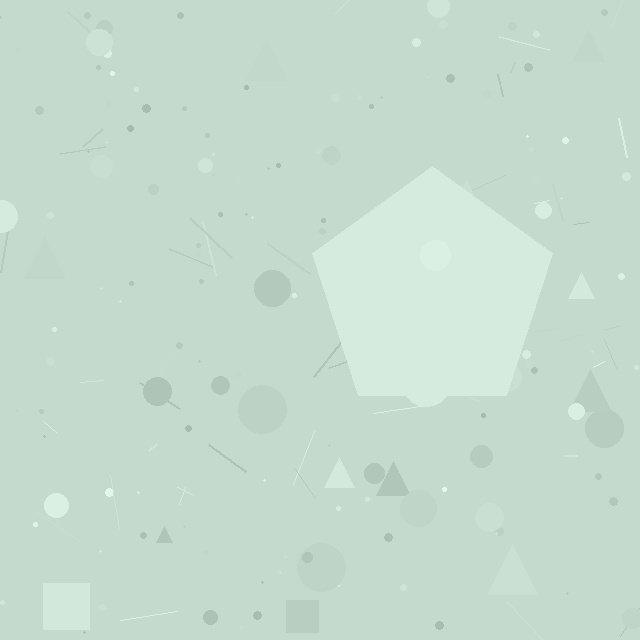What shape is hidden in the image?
A pentagon is hidden in the image.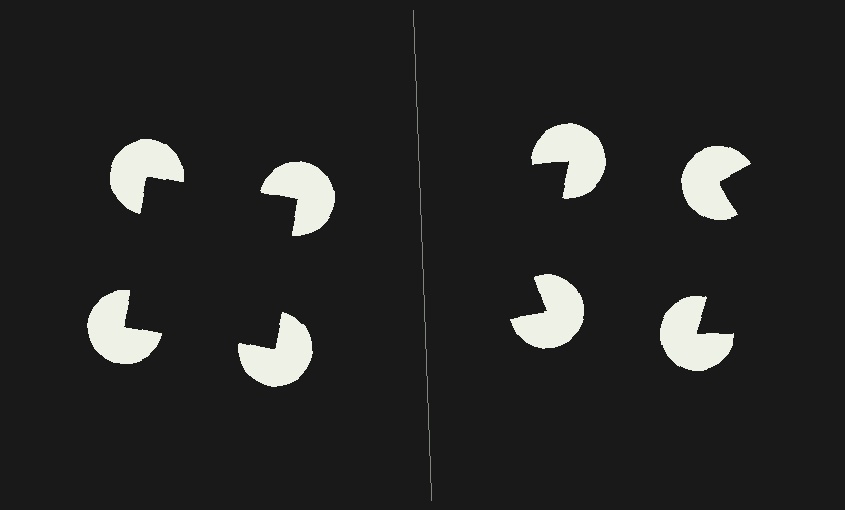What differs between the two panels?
The pac-man discs are positioned identically on both sides; only the wedge orientations differ. On the left they align to a square; on the right they are misaligned.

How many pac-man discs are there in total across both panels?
8 — 4 on each side.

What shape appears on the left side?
An illusory square.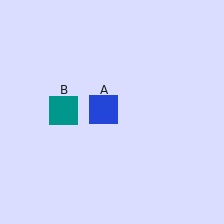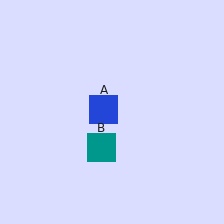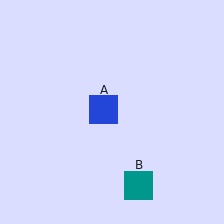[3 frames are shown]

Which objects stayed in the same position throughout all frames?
Blue square (object A) remained stationary.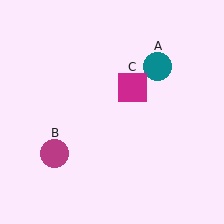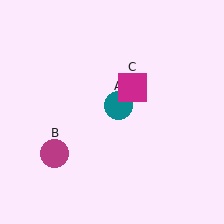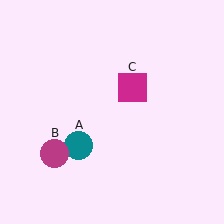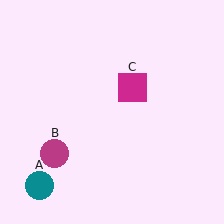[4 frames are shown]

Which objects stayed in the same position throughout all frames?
Magenta circle (object B) and magenta square (object C) remained stationary.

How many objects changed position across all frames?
1 object changed position: teal circle (object A).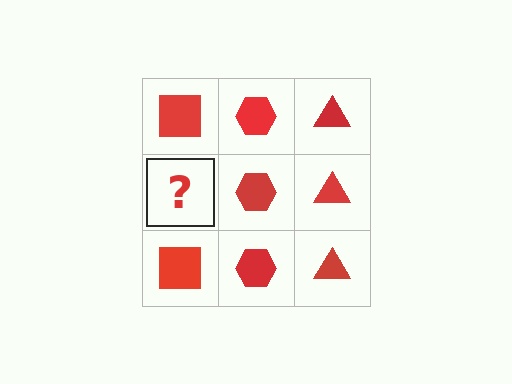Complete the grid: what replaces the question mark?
The question mark should be replaced with a red square.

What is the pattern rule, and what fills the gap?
The rule is that each column has a consistent shape. The gap should be filled with a red square.